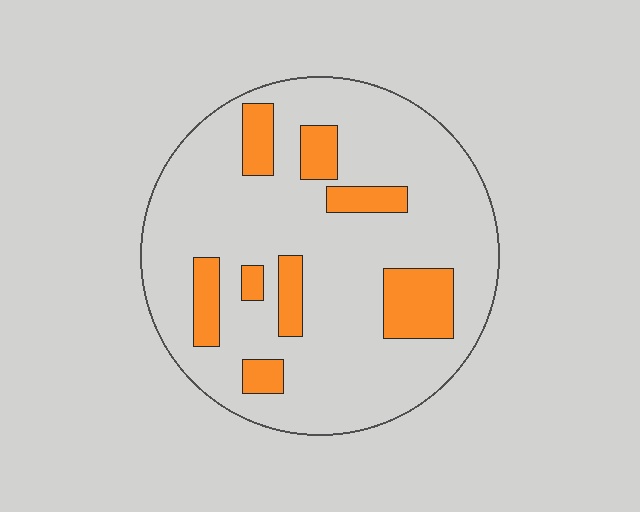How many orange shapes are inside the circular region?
8.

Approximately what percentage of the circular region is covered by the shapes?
Approximately 20%.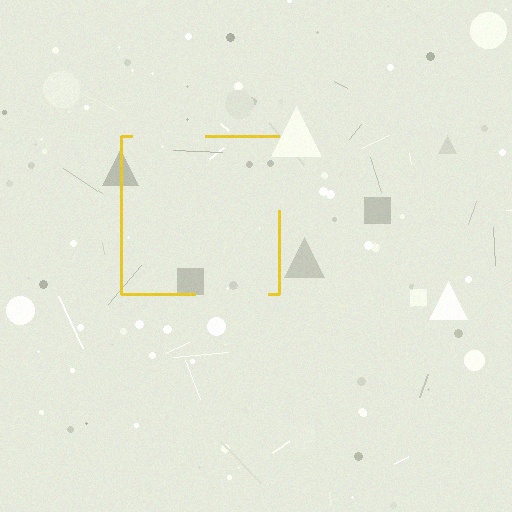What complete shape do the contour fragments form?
The contour fragments form a square.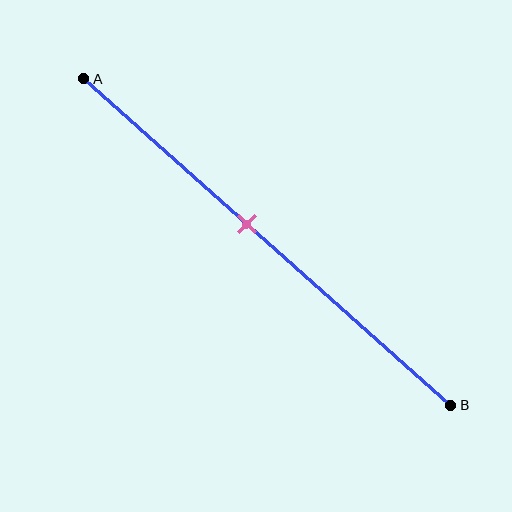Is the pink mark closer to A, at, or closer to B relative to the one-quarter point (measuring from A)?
The pink mark is closer to point B than the one-quarter point of segment AB.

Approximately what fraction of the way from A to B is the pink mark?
The pink mark is approximately 45% of the way from A to B.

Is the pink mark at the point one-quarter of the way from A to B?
No, the mark is at about 45% from A, not at the 25% one-quarter point.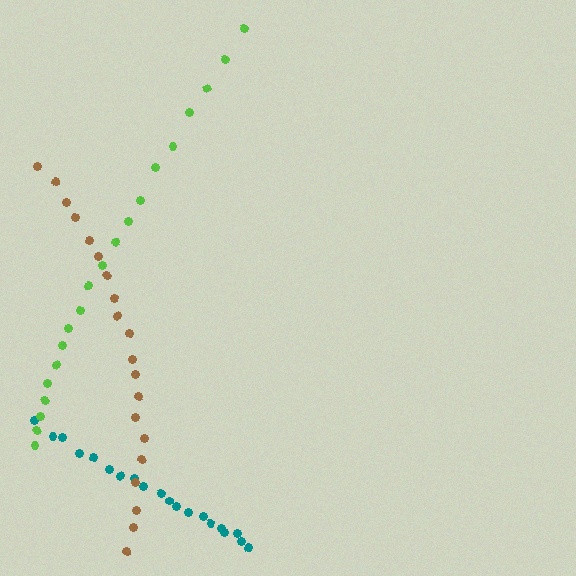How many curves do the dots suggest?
There are 3 distinct paths.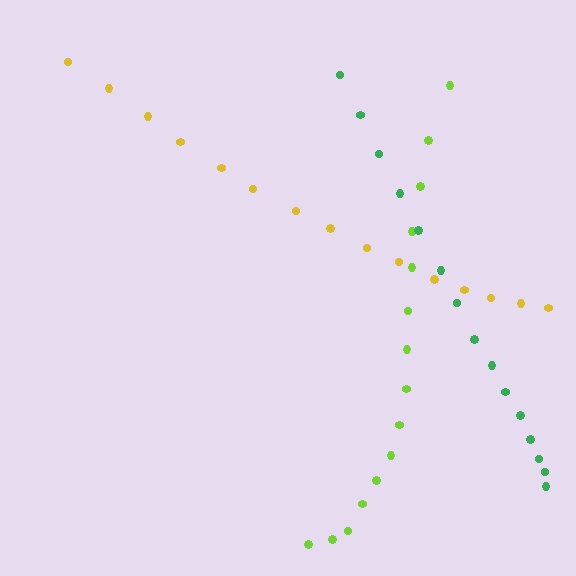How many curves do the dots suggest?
There are 3 distinct paths.